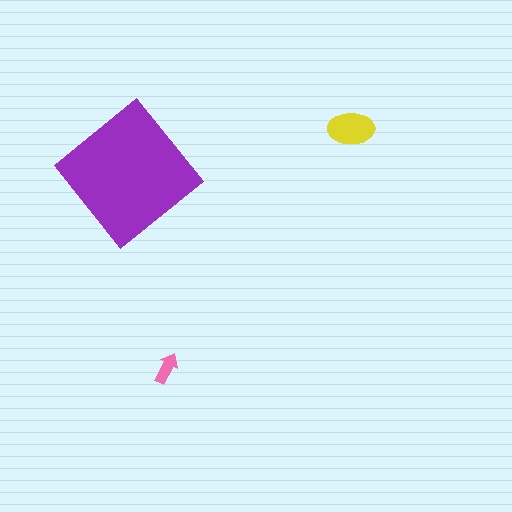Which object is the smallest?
The pink arrow.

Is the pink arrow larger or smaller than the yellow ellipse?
Smaller.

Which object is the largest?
The purple diamond.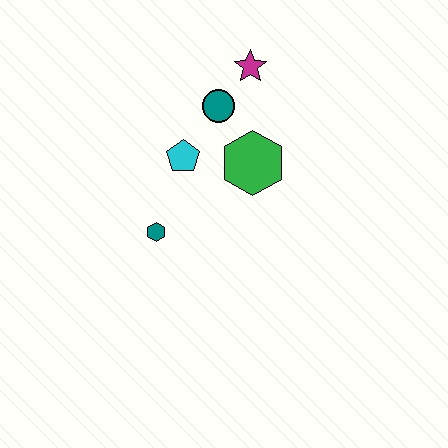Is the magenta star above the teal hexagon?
Yes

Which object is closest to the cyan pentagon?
The teal circle is closest to the cyan pentagon.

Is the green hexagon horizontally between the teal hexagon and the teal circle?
No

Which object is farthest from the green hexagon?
The teal hexagon is farthest from the green hexagon.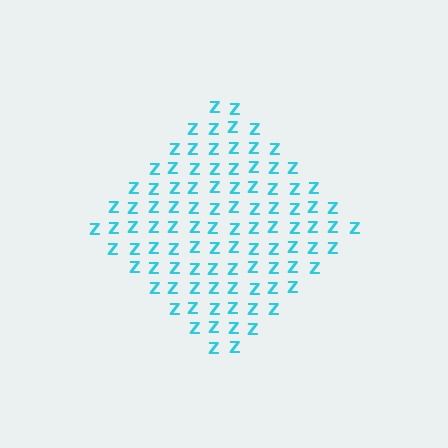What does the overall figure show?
The overall figure shows a diamond.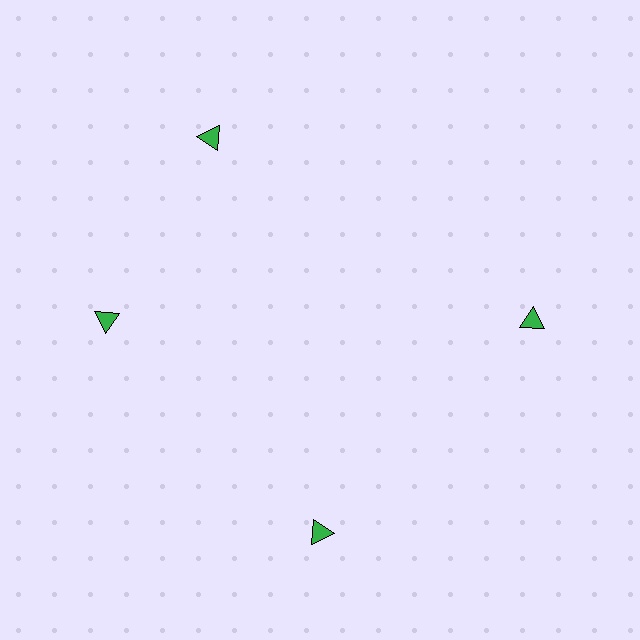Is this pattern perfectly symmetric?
No. The 4 green triangles are arranged in a ring, but one element near the 12 o'clock position is rotated out of alignment along the ring, breaking the 4-fold rotational symmetry.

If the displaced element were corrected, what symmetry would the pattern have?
It would have 4-fold rotational symmetry — the pattern would map onto itself every 90 degrees.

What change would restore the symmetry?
The symmetry would be restored by rotating it back into even spacing with its neighbors so that all 4 triangles sit at equal angles and equal distance from the center.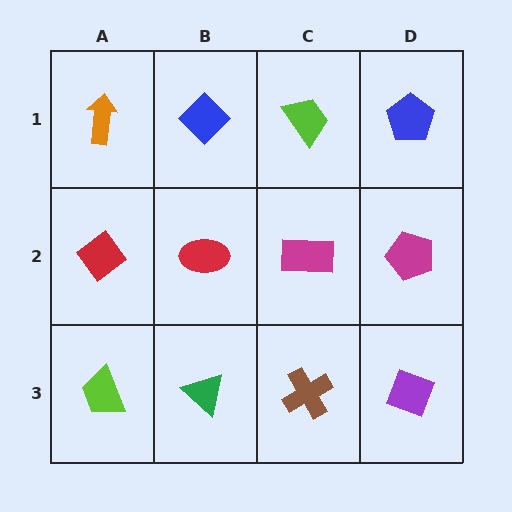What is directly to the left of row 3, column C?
A green triangle.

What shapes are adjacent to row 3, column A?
A red diamond (row 2, column A), a green triangle (row 3, column B).